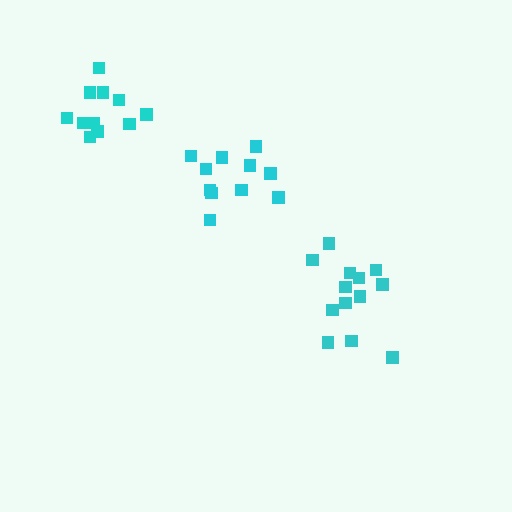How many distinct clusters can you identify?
There are 3 distinct clusters.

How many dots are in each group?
Group 1: 13 dots, Group 2: 11 dots, Group 3: 11 dots (35 total).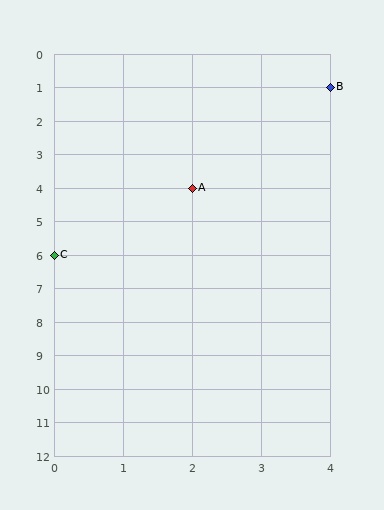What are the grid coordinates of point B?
Point B is at grid coordinates (4, 1).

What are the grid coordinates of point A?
Point A is at grid coordinates (2, 4).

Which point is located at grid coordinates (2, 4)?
Point A is at (2, 4).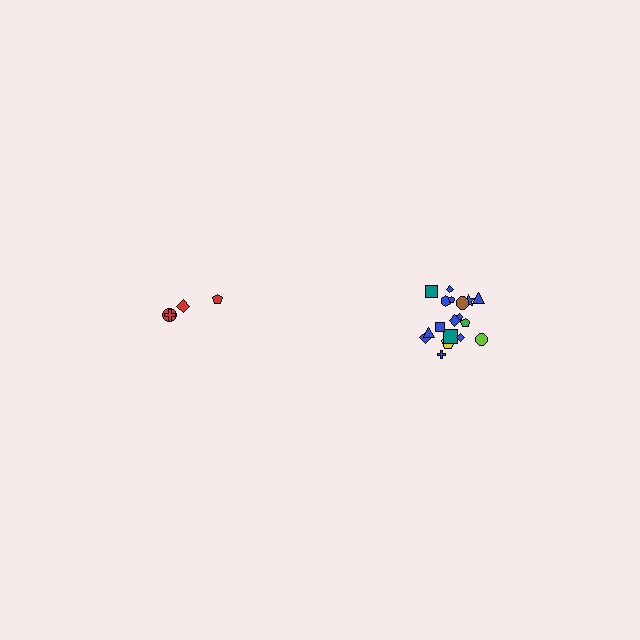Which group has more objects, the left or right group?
The right group.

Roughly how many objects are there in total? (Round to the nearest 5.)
Roughly 20 objects in total.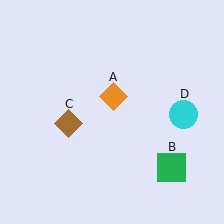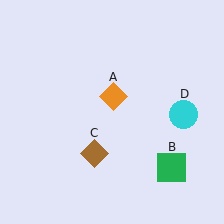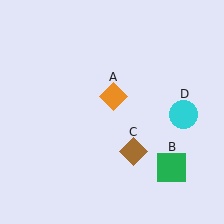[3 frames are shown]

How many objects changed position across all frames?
1 object changed position: brown diamond (object C).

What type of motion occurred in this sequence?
The brown diamond (object C) rotated counterclockwise around the center of the scene.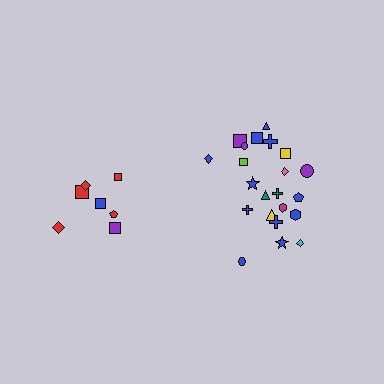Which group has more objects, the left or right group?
The right group.